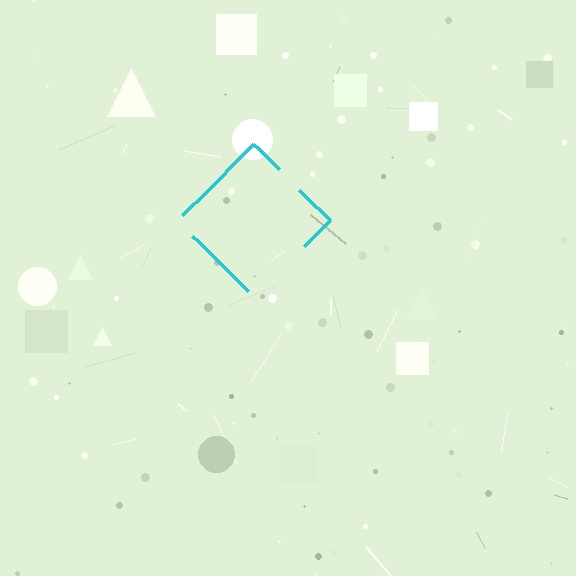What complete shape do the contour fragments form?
The contour fragments form a diamond.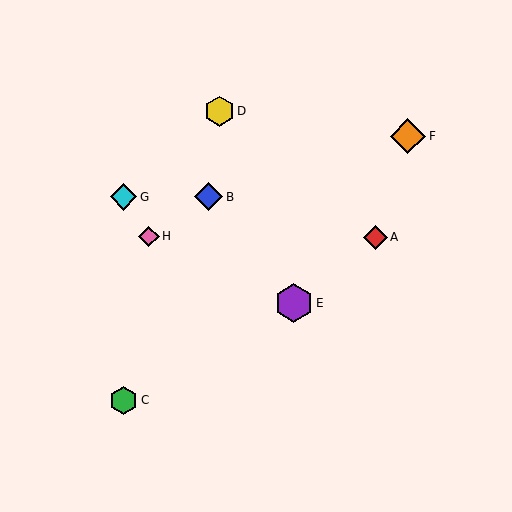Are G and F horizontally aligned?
No, G is at y≈197 and F is at y≈136.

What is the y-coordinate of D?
Object D is at y≈111.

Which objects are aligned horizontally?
Objects B, G are aligned horizontally.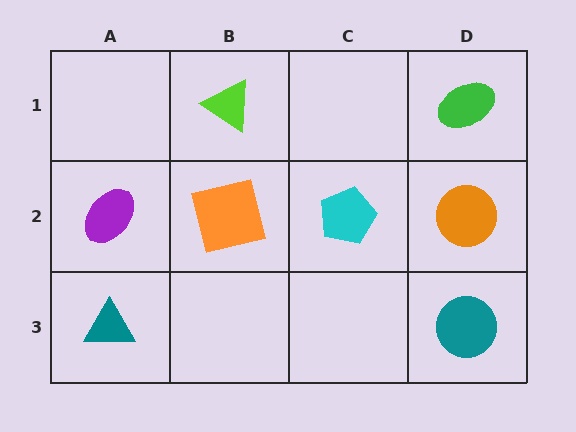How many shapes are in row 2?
4 shapes.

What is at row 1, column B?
A lime triangle.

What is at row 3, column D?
A teal circle.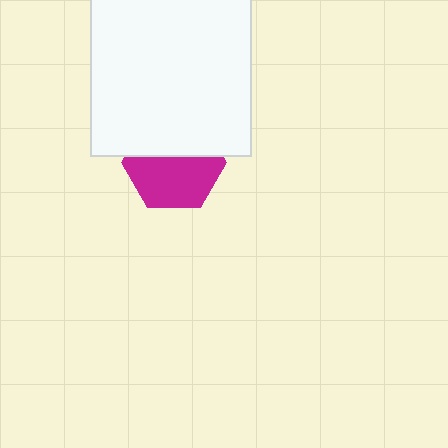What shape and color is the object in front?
The object in front is a white square.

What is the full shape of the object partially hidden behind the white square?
The partially hidden object is a magenta hexagon.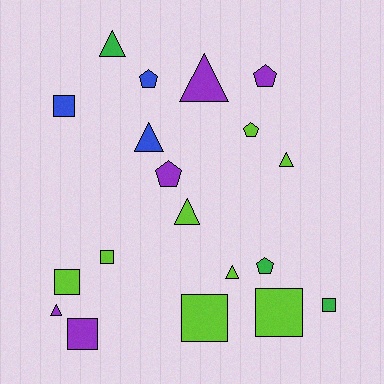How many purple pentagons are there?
There are 2 purple pentagons.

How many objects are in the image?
There are 19 objects.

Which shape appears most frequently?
Triangle, with 7 objects.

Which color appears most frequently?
Lime, with 8 objects.